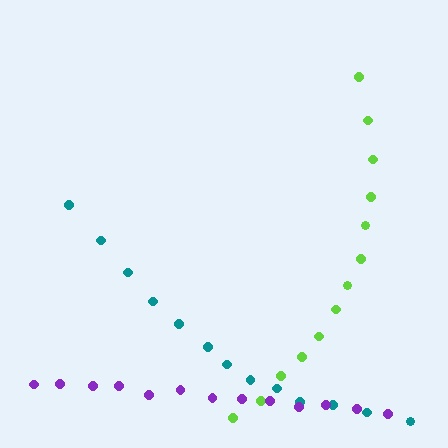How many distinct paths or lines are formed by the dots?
There are 3 distinct paths.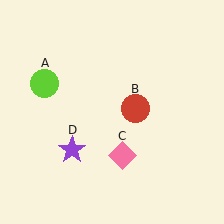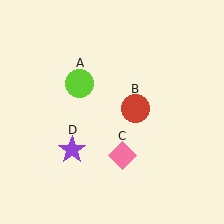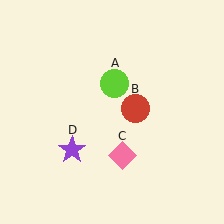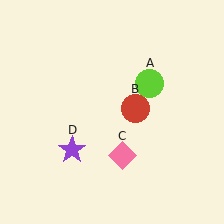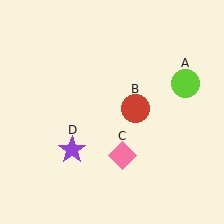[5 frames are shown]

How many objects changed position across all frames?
1 object changed position: lime circle (object A).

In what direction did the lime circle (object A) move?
The lime circle (object A) moved right.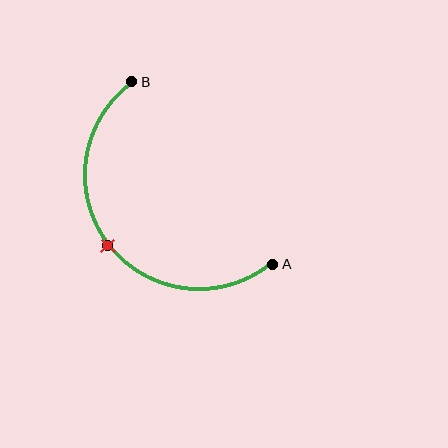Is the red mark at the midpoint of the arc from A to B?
Yes. The red mark lies on the arc at equal arc-length from both A and B — it is the arc midpoint.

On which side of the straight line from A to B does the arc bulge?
The arc bulges below and to the left of the straight line connecting A and B.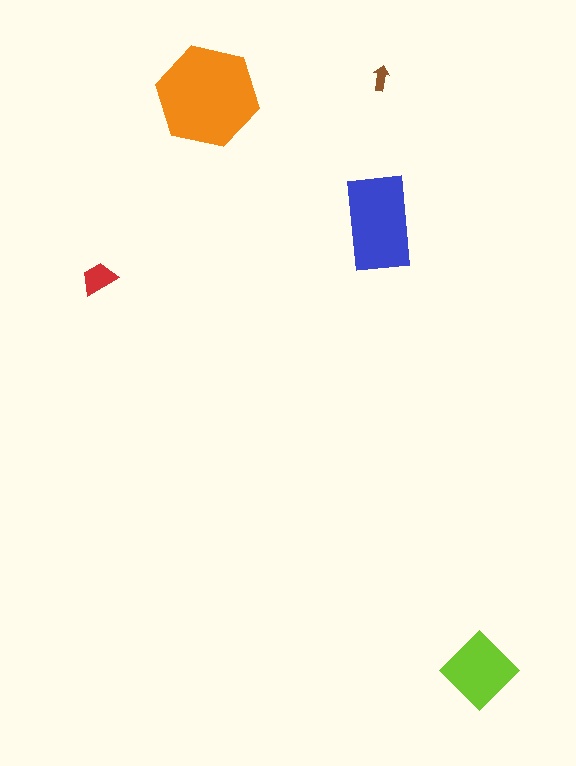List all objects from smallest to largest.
The brown arrow, the red trapezoid, the lime diamond, the blue rectangle, the orange hexagon.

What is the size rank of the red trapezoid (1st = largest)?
4th.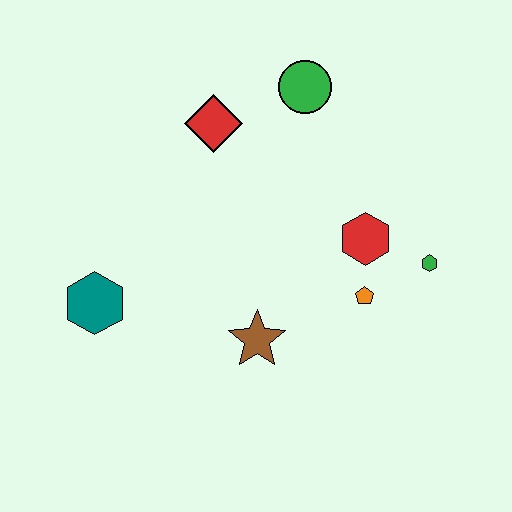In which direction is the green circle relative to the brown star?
The green circle is above the brown star.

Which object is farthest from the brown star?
The green circle is farthest from the brown star.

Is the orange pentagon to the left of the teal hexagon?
No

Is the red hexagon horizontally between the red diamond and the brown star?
No